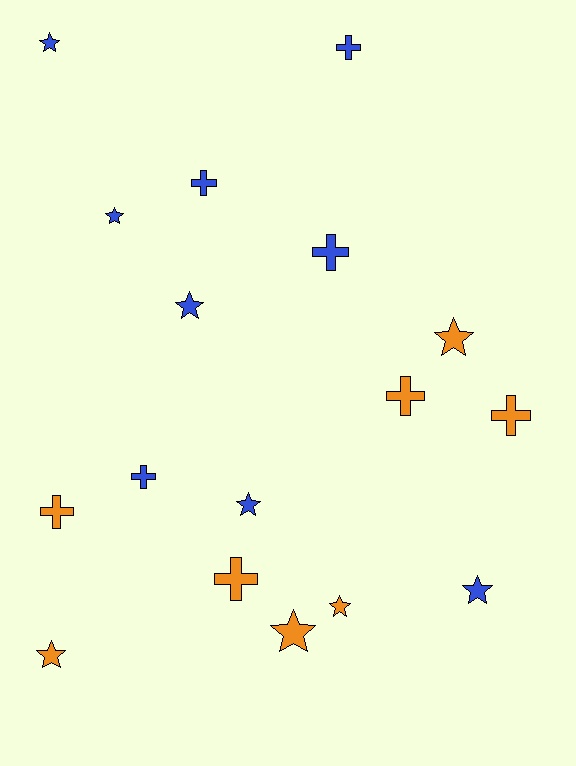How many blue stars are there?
There are 5 blue stars.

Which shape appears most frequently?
Star, with 9 objects.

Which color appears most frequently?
Blue, with 9 objects.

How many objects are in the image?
There are 17 objects.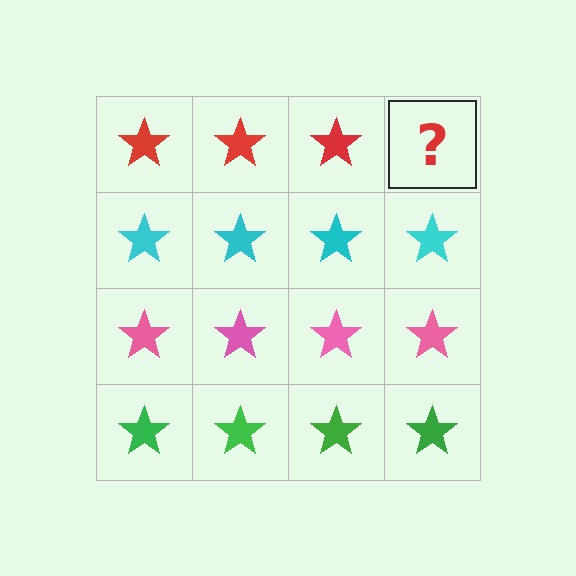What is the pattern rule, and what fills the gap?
The rule is that each row has a consistent color. The gap should be filled with a red star.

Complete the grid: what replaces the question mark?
The question mark should be replaced with a red star.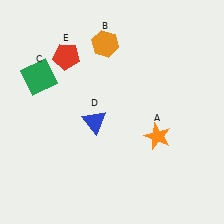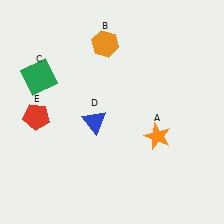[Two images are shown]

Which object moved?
The red pentagon (E) moved down.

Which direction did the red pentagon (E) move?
The red pentagon (E) moved down.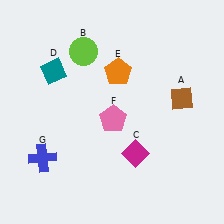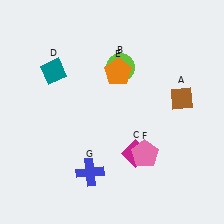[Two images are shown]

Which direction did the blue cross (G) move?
The blue cross (G) moved right.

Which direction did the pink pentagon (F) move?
The pink pentagon (F) moved down.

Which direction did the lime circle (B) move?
The lime circle (B) moved right.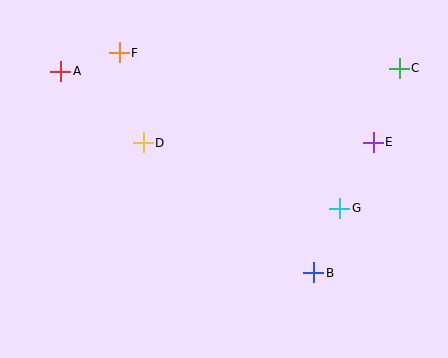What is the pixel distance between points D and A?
The distance between D and A is 109 pixels.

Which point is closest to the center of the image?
Point D at (143, 143) is closest to the center.